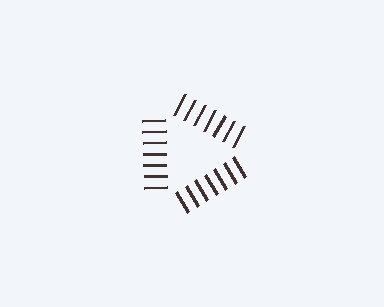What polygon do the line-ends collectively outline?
An illusory triangle — the line segments terminate on its edges but no continuous stroke is drawn.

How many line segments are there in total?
21 — 7 along each of the 3 edges.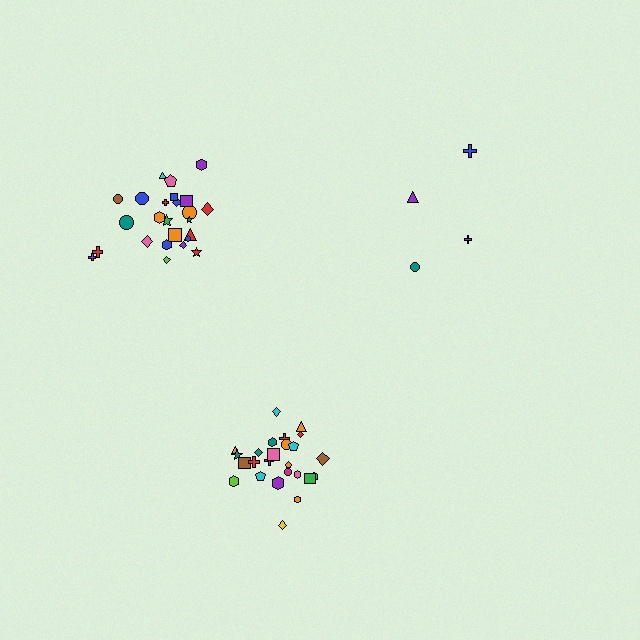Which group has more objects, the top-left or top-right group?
The top-left group.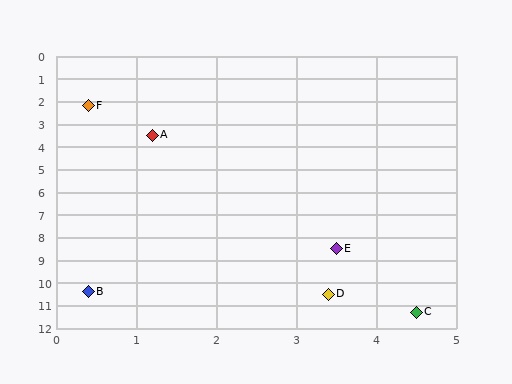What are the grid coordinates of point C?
Point C is at approximately (4.5, 11.3).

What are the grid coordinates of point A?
Point A is at approximately (1.2, 3.5).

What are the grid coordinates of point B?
Point B is at approximately (0.4, 10.4).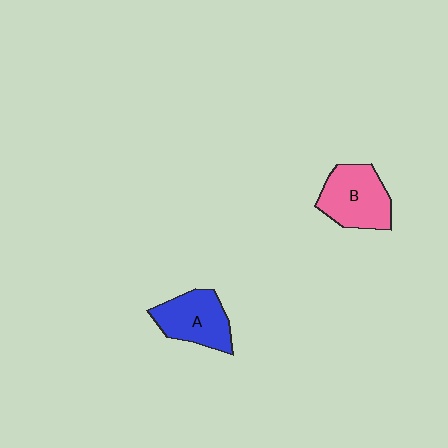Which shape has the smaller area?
Shape A (blue).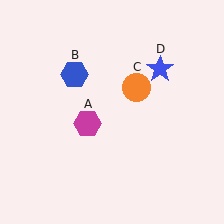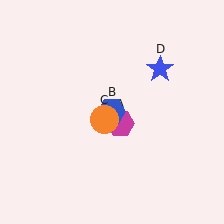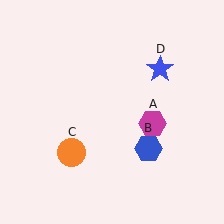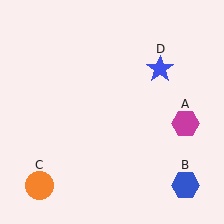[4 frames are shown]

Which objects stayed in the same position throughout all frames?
Blue star (object D) remained stationary.